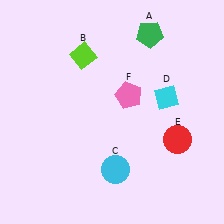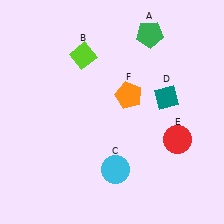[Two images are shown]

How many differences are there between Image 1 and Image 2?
There are 2 differences between the two images.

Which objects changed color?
D changed from cyan to teal. F changed from pink to orange.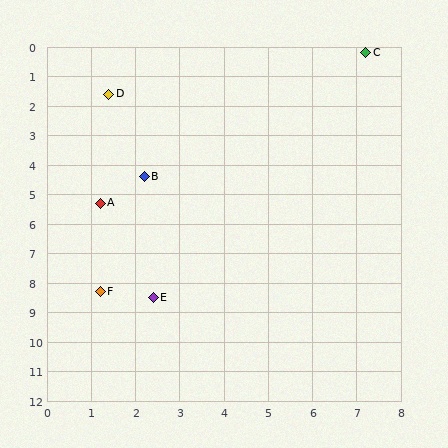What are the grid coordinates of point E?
Point E is at approximately (2.4, 8.5).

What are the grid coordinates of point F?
Point F is at approximately (1.2, 8.3).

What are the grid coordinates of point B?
Point B is at approximately (2.2, 4.4).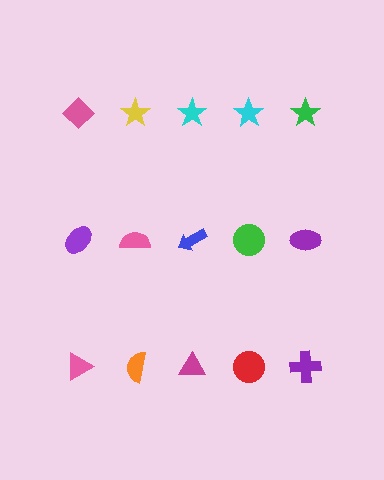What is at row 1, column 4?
A cyan star.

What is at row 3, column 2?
An orange semicircle.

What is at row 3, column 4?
A red circle.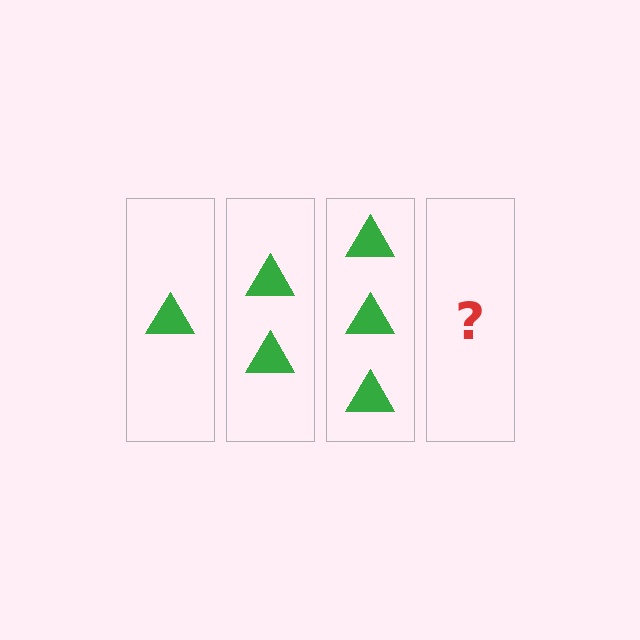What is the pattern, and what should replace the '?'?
The pattern is that each step adds one more triangle. The '?' should be 4 triangles.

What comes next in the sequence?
The next element should be 4 triangles.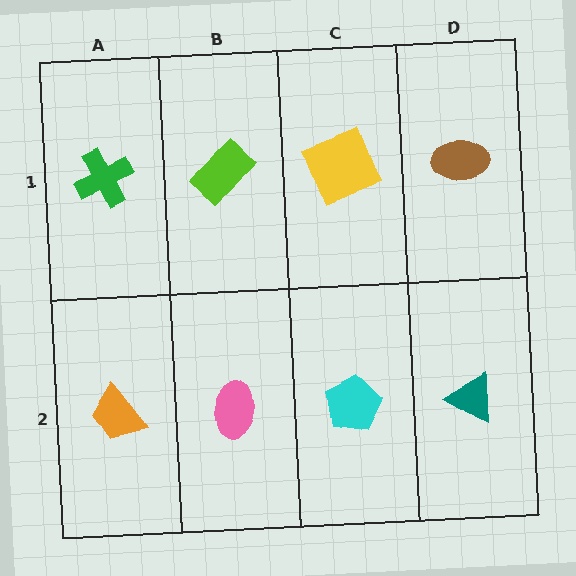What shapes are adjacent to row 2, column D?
A brown ellipse (row 1, column D), a cyan pentagon (row 2, column C).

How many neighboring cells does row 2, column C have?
3.